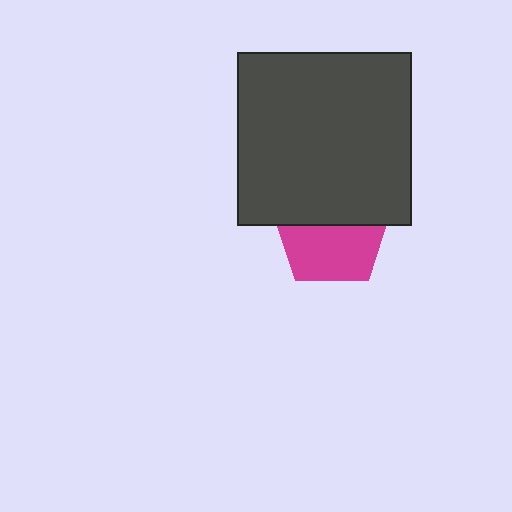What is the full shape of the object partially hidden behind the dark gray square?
The partially hidden object is a magenta pentagon.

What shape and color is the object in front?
The object in front is a dark gray square.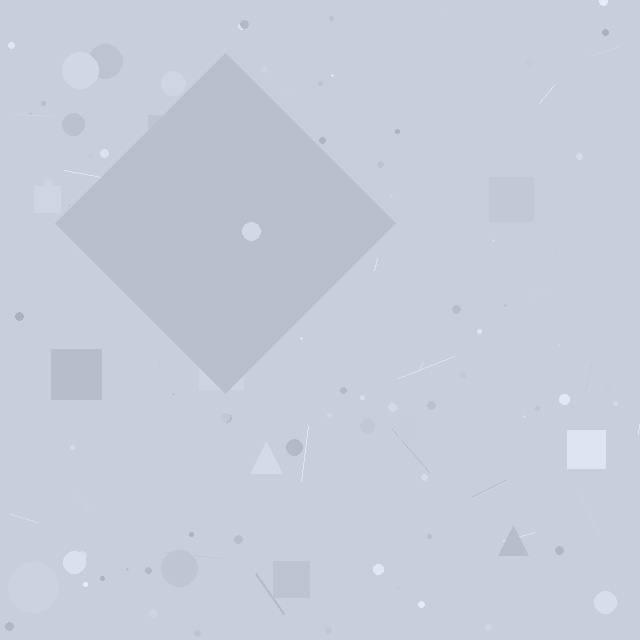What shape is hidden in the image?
A diamond is hidden in the image.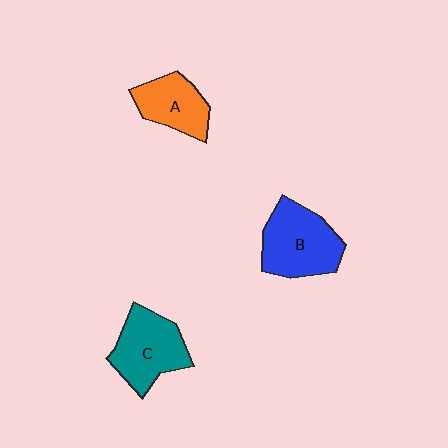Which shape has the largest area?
Shape B (blue).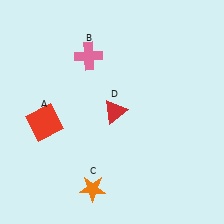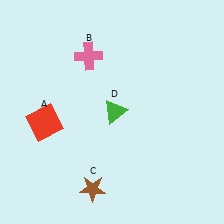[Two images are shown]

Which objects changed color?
C changed from orange to brown. D changed from red to green.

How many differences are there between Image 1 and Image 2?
There are 2 differences between the two images.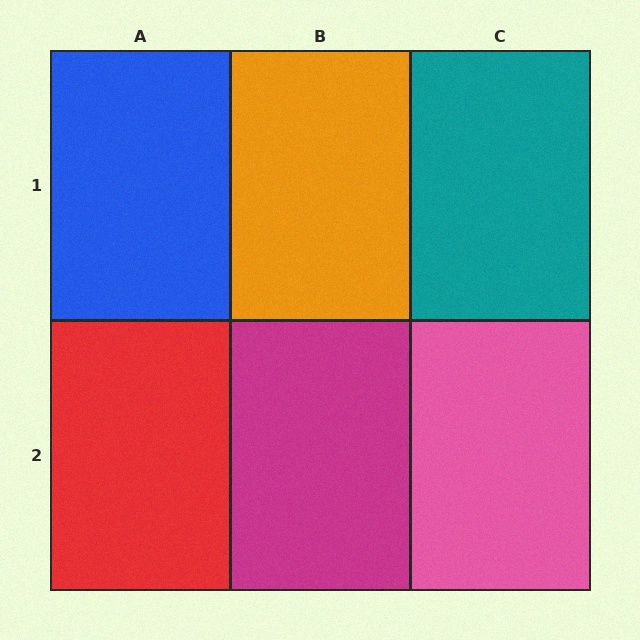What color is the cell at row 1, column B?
Orange.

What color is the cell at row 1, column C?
Teal.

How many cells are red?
1 cell is red.